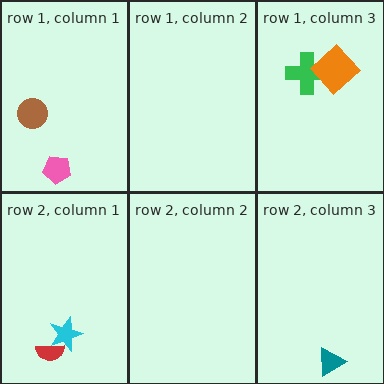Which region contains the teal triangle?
The row 2, column 3 region.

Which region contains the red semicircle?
The row 2, column 1 region.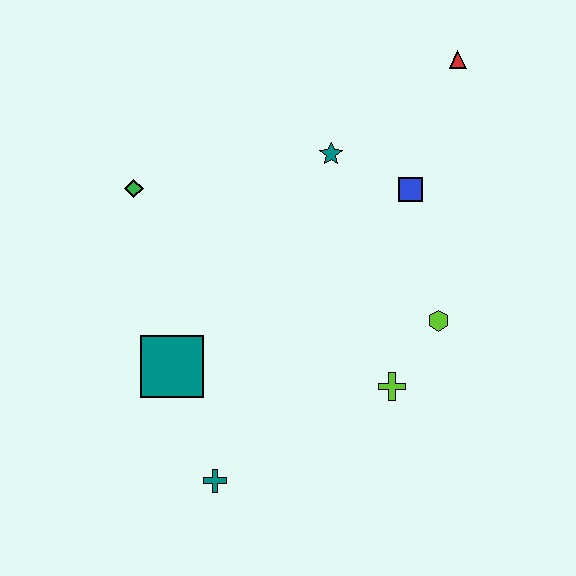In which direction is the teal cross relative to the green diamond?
The teal cross is below the green diamond.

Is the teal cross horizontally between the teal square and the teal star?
Yes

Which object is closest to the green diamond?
The teal square is closest to the green diamond.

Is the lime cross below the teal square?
Yes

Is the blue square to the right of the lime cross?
Yes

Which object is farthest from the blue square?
The teal cross is farthest from the blue square.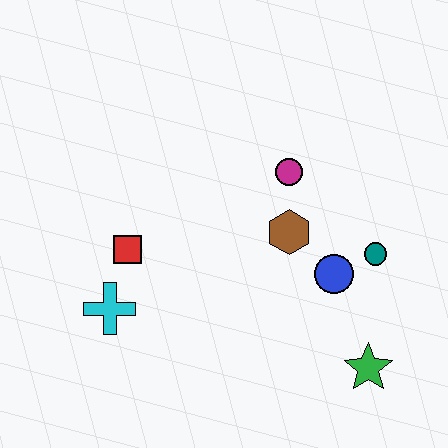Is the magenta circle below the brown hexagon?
No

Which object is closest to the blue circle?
The teal circle is closest to the blue circle.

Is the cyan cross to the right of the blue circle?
No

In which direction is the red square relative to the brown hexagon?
The red square is to the left of the brown hexagon.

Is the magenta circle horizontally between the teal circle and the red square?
Yes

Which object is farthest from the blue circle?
The cyan cross is farthest from the blue circle.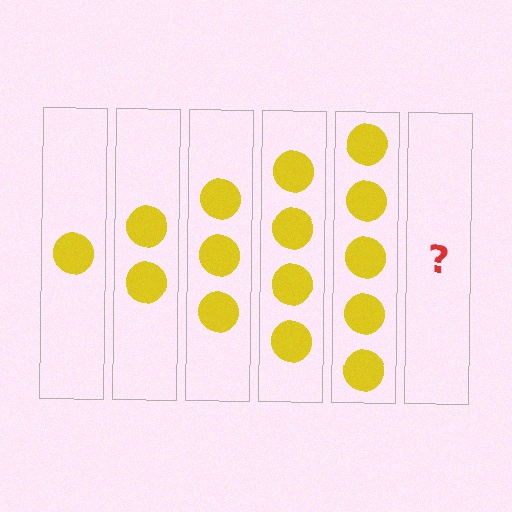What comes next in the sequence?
The next element should be 6 circles.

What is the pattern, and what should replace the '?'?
The pattern is that each step adds one more circle. The '?' should be 6 circles.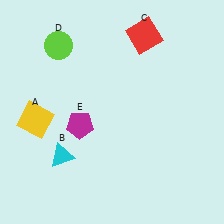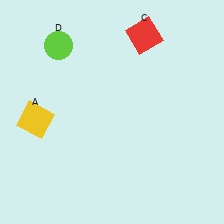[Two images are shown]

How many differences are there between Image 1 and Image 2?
There are 2 differences between the two images.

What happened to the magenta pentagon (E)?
The magenta pentagon (E) was removed in Image 2. It was in the bottom-left area of Image 1.